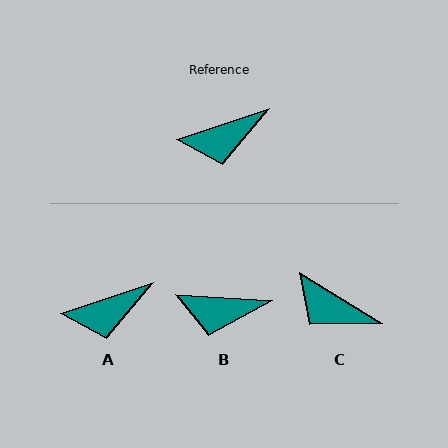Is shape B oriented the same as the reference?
No, it is off by about 22 degrees.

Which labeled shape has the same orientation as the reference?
A.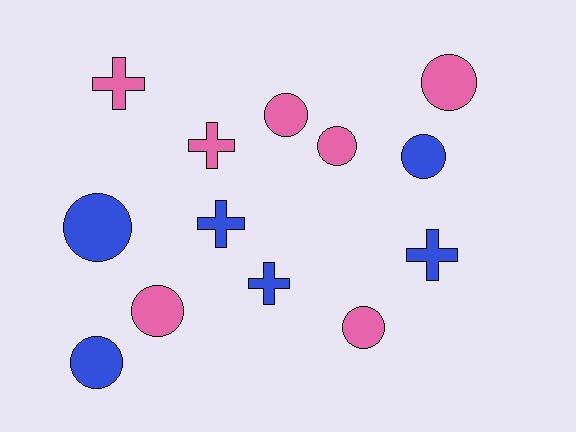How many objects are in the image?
There are 13 objects.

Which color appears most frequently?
Pink, with 7 objects.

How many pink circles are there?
There are 5 pink circles.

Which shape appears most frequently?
Circle, with 8 objects.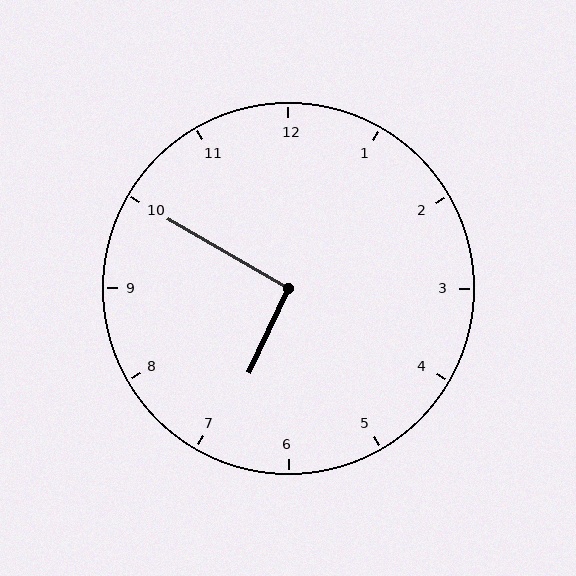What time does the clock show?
6:50.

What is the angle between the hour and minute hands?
Approximately 95 degrees.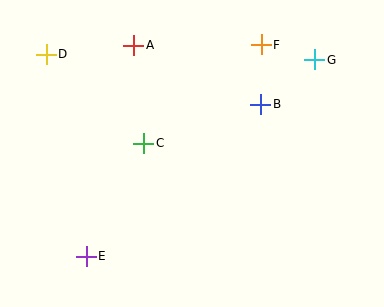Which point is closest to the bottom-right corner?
Point B is closest to the bottom-right corner.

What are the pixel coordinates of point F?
Point F is at (261, 45).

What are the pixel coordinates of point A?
Point A is at (134, 45).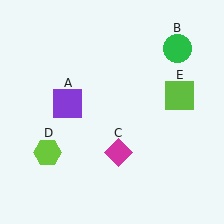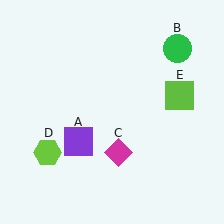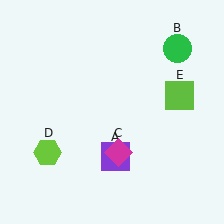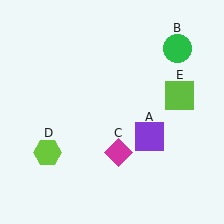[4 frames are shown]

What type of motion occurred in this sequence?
The purple square (object A) rotated counterclockwise around the center of the scene.